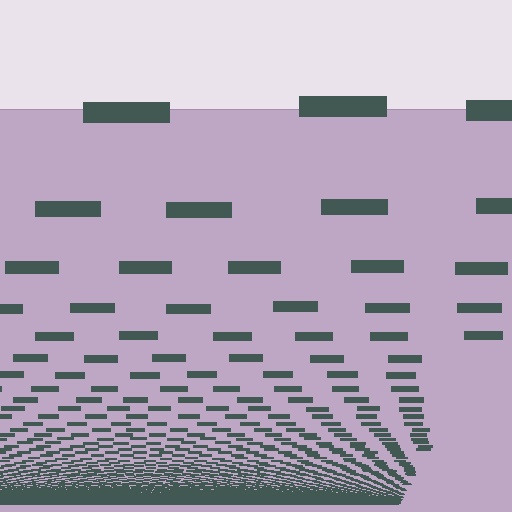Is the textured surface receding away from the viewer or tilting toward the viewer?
The surface appears to tilt toward the viewer. Texture elements get larger and sparser toward the top.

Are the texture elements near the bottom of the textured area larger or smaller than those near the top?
Smaller. The gradient is inverted — elements near the bottom are smaller and denser.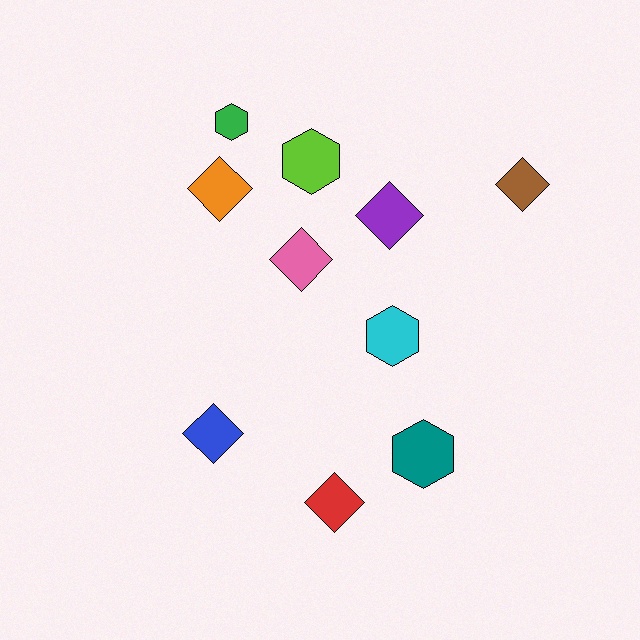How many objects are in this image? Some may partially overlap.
There are 10 objects.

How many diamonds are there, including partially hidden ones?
There are 6 diamonds.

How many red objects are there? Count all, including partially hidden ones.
There is 1 red object.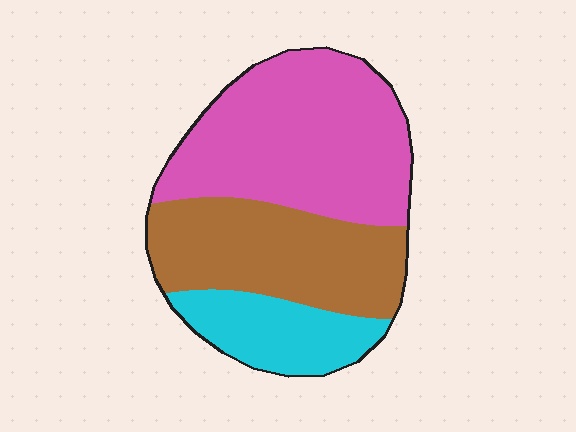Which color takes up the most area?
Pink, at roughly 45%.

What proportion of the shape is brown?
Brown covers roughly 35% of the shape.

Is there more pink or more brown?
Pink.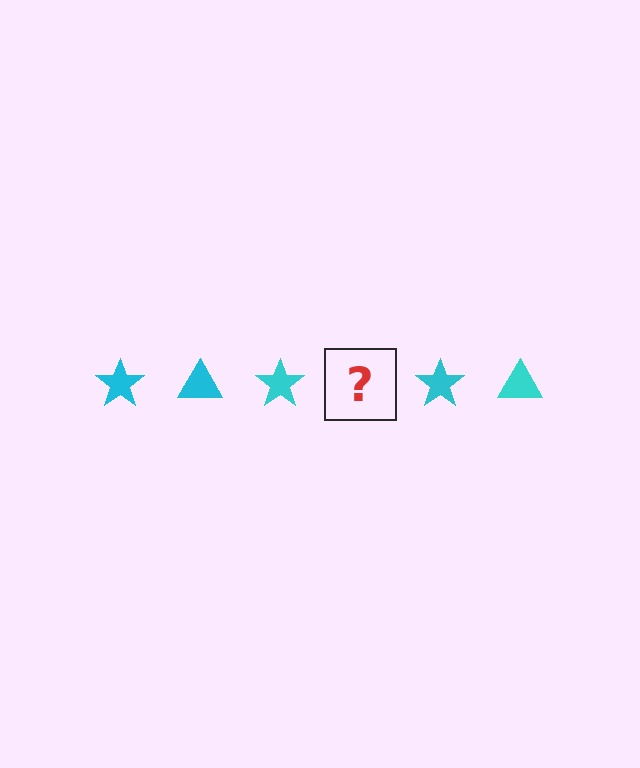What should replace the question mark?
The question mark should be replaced with a cyan triangle.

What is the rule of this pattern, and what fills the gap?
The rule is that the pattern cycles through star, triangle shapes in cyan. The gap should be filled with a cyan triangle.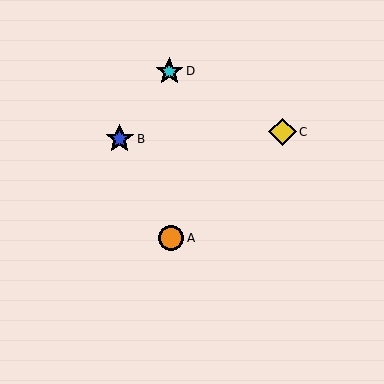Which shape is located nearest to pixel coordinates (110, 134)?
The blue star (labeled B) at (120, 139) is nearest to that location.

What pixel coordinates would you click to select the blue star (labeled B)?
Click at (120, 139) to select the blue star B.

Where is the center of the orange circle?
The center of the orange circle is at (171, 238).